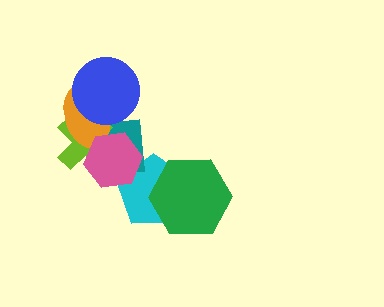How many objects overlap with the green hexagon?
1 object overlaps with the green hexagon.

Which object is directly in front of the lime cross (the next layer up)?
The orange ellipse is directly in front of the lime cross.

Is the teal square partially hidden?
Yes, it is partially covered by another shape.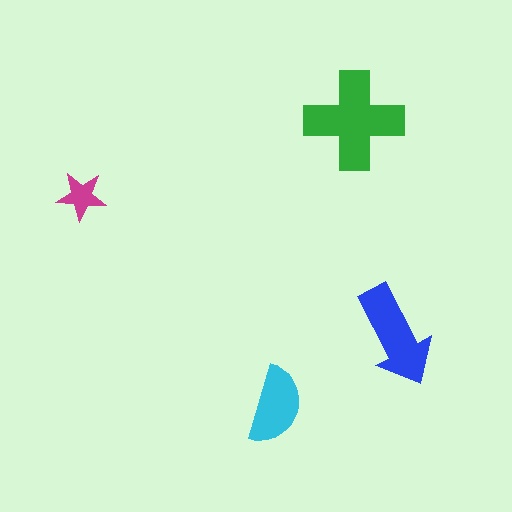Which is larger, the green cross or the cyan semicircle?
The green cross.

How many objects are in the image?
There are 4 objects in the image.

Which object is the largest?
The green cross.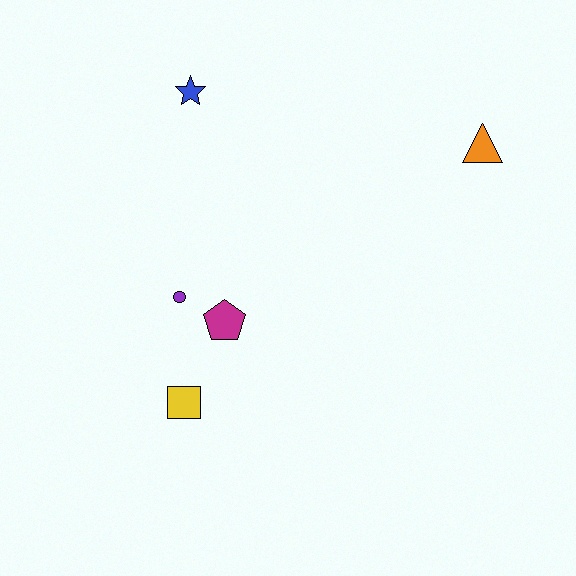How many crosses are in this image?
There are no crosses.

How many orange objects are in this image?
There is 1 orange object.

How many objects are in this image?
There are 5 objects.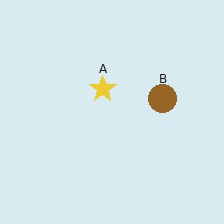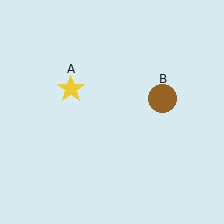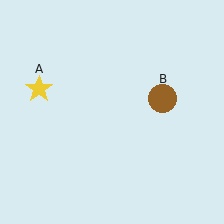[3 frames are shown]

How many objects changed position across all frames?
1 object changed position: yellow star (object A).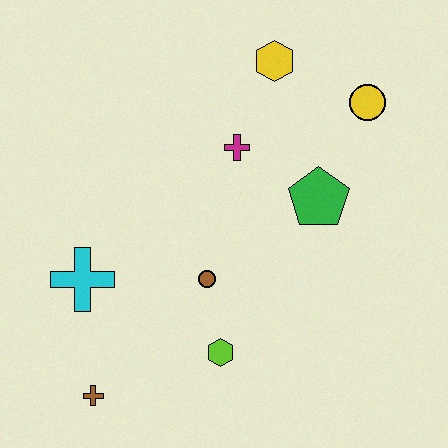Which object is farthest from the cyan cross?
The yellow circle is farthest from the cyan cross.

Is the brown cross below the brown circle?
Yes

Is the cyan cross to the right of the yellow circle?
No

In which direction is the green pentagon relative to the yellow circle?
The green pentagon is below the yellow circle.